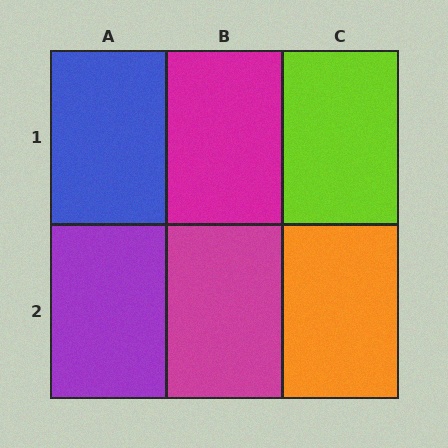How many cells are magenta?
2 cells are magenta.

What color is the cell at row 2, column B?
Magenta.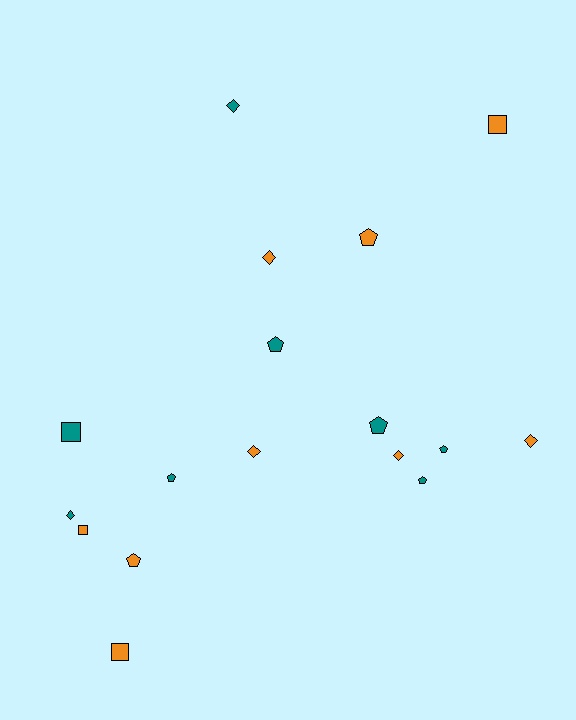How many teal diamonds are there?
There are 2 teal diamonds.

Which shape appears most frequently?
Pentagon, with 7 objects.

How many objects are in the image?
There are 17 objects.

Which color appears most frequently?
Orange, with 9 objects.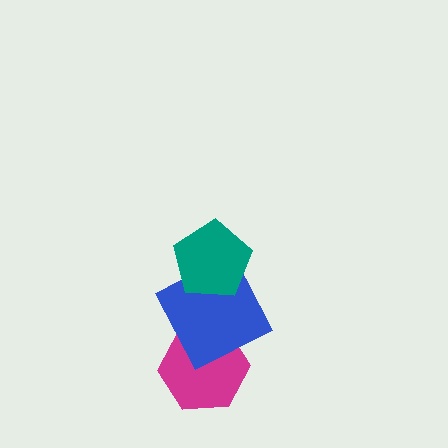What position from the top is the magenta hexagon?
The magenta hexagon is 3rd from the top.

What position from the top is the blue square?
The blue square is 2nd from the top.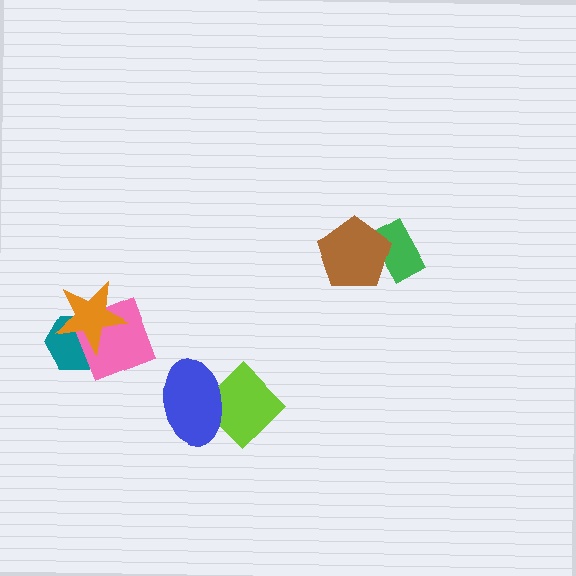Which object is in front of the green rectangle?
The brown pentagon is in front of the green rectangle.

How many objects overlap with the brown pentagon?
1 object overlaps with the brown pentagon.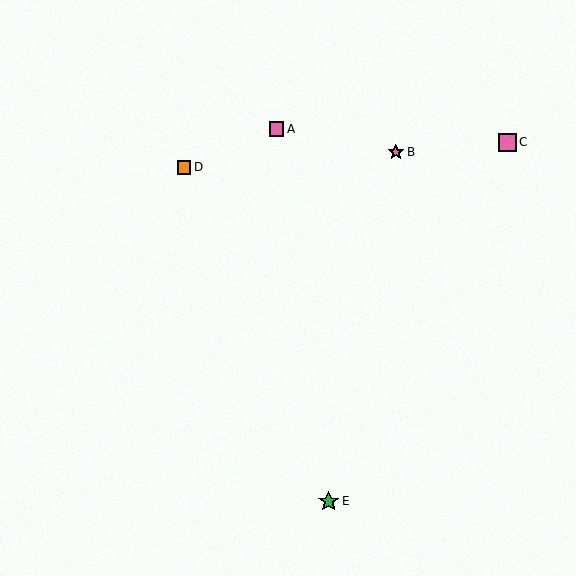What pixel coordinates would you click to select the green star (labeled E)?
Click at (329, 502) to select the green star E.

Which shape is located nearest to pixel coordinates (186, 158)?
The orange square (labeled D) at (184, 167) is nearest to that location.